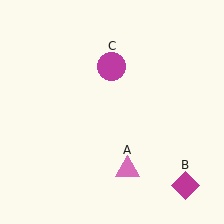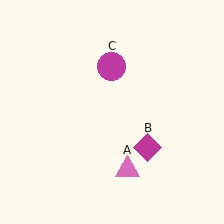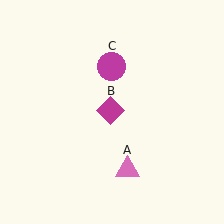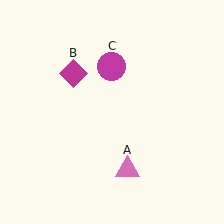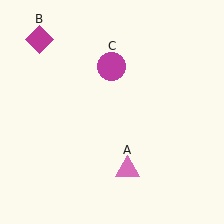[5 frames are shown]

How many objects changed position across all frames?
1 object changed position: magenta diamond (object B).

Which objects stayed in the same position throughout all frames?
Pink triangle (object A) and magenta circle (object C) remained stationary.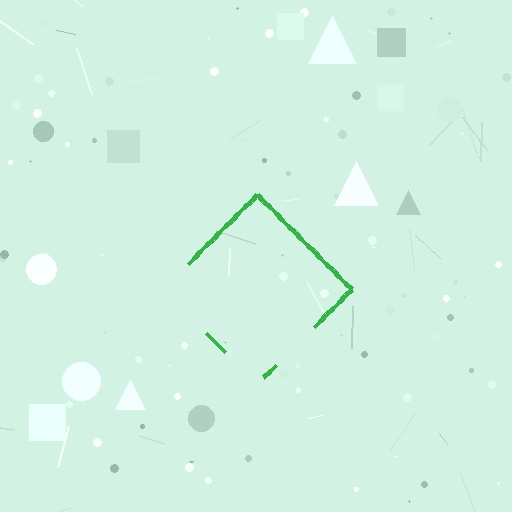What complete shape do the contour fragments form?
The contour fragments form a diamond.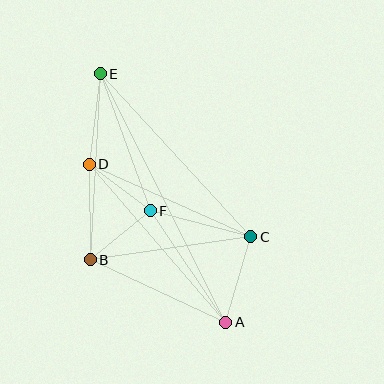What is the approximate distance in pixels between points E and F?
The distance between E and F is approximately 146 pixels.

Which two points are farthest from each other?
Points A and E are farthest from each other.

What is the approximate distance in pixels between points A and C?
The distance between A and C is approximately 89 pixels.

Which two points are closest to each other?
Points D and F are closest to each other.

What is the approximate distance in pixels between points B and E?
The distance between B and E is approximately 186 pixels.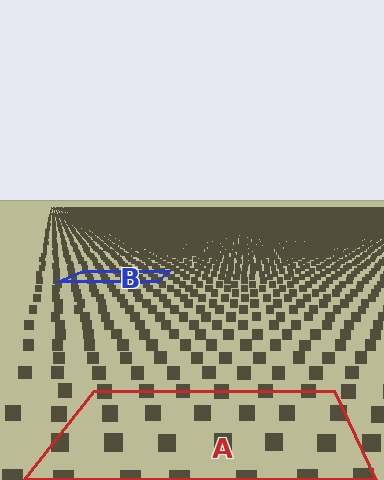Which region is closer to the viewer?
Region A is closer. The texture elements there are larger and more spread out.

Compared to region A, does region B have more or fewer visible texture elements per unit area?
Region B has more texture elements per unit area — they are packed more densely because it is farther away.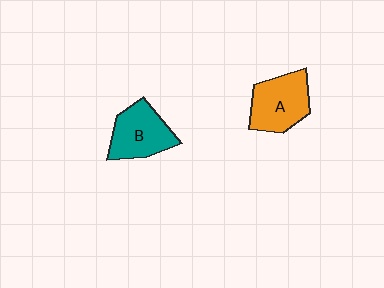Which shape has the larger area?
Shape A (orange).